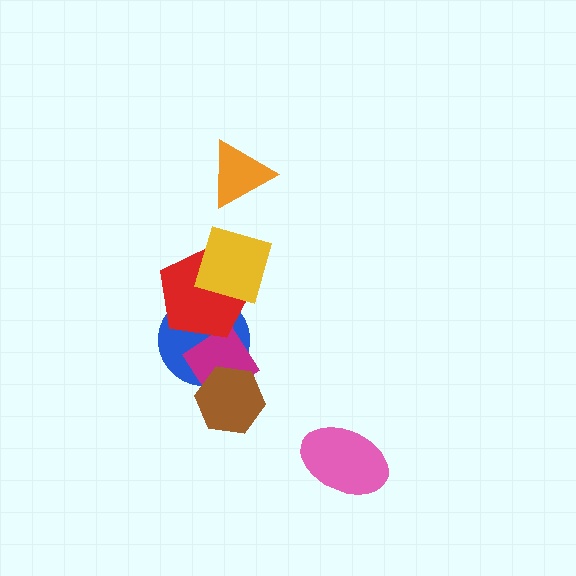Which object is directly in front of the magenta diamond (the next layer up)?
The red pentagon is directly in front of the magenta diamond.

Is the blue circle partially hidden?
Yes, it is partially covered by another shape.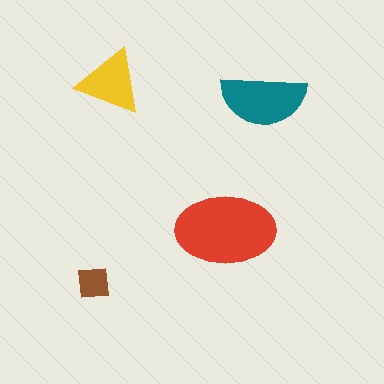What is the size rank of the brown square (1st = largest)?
4th.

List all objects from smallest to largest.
The brown square, the yellow triangle, the teal semicircle, the red ellipse.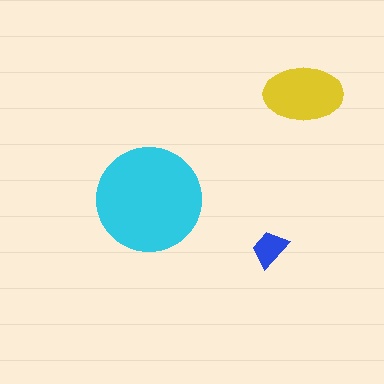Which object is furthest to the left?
The cyan circle is leftmost.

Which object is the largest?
The cyan circle.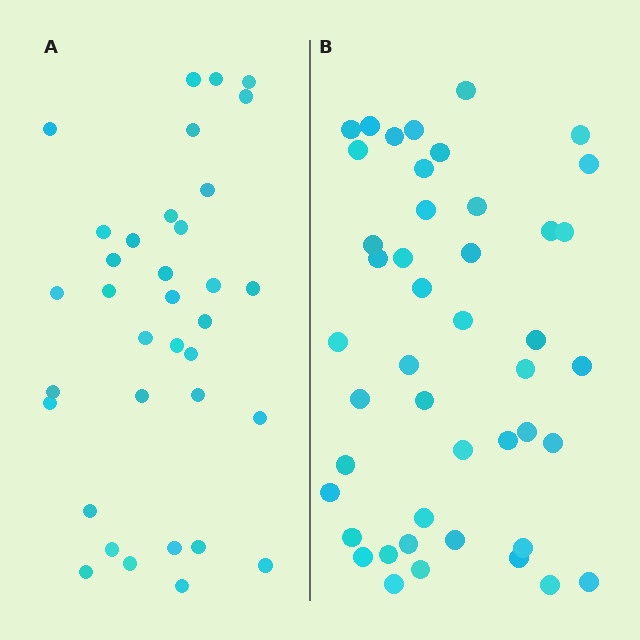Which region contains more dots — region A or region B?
Region B (the right region) has more dots.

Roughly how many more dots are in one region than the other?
Region B has roughly 10 or so more dots than region A.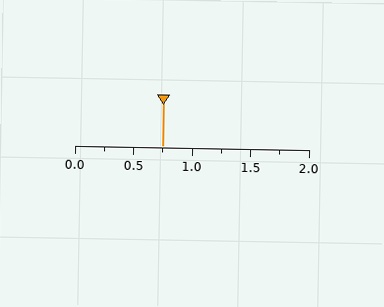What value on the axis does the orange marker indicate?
The marker indicates approximately 0.75.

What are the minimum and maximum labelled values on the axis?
The axis runs from 0.0 to 2.0.